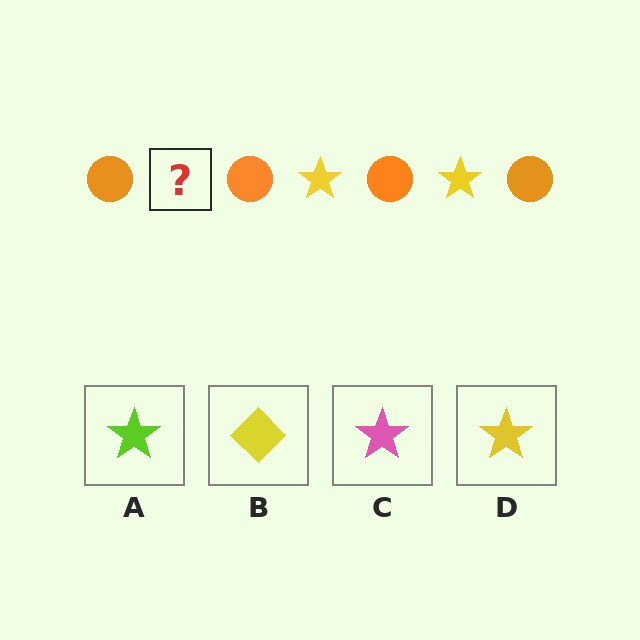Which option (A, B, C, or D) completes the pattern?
D.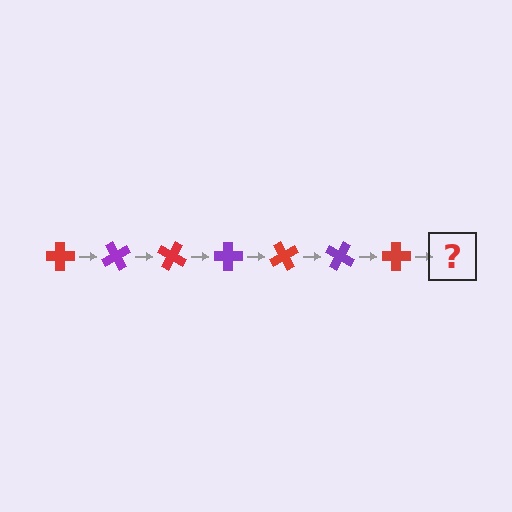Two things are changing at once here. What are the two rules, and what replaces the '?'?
The two rules are that it rotates 60 degrees each step and the color cycles through red and purple. The '?' should be a purple cross, rotated 420 degrees from the start.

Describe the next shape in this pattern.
It should be a purple cross, rotated 420 degrees from the start.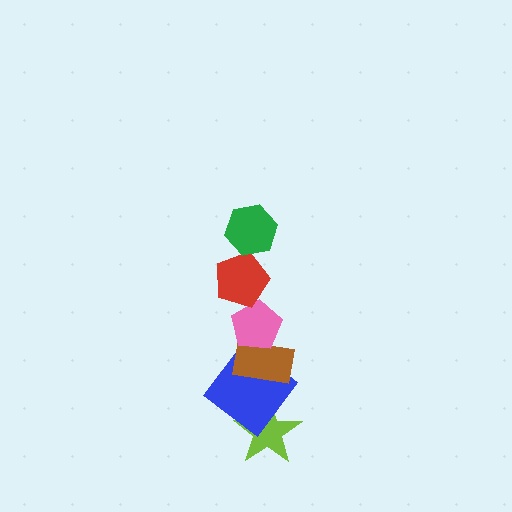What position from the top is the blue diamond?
The blue diamond is 5th from the top.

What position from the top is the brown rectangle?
The brown rectangle is 4th from the top.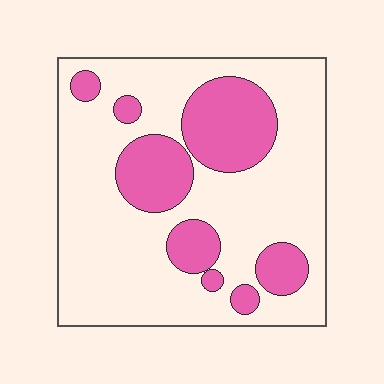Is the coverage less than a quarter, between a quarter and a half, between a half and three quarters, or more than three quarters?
Between a quarter and a half.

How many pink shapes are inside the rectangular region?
8.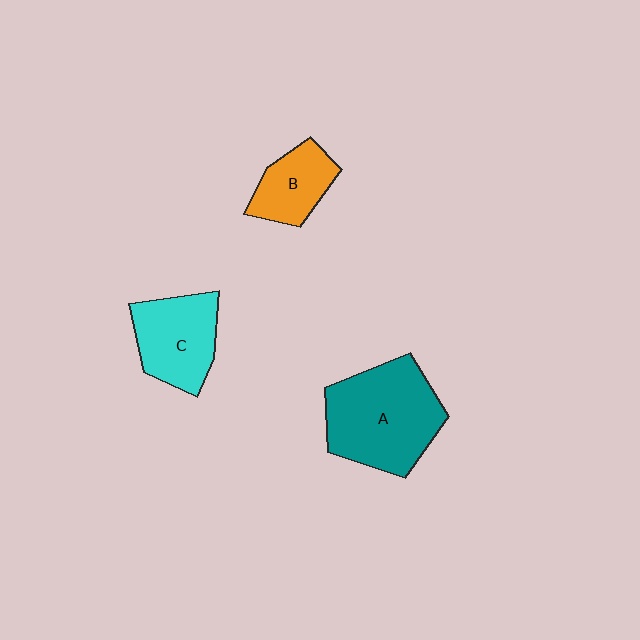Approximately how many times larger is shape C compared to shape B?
Approximately 1.4 times.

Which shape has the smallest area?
Shape B (orange).